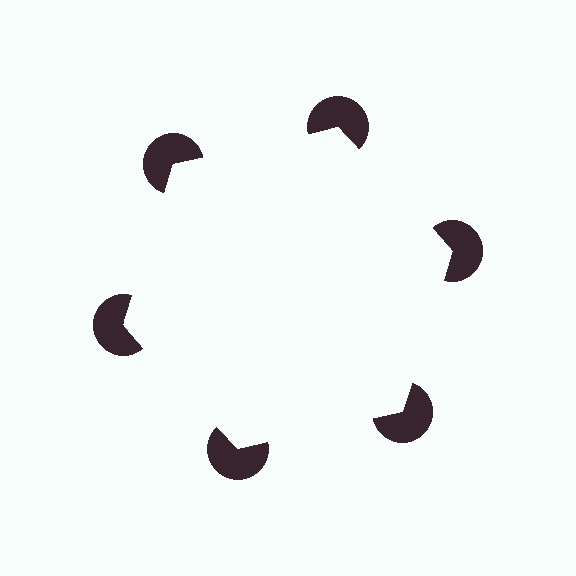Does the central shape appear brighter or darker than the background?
It typically appears slightly brighter than the background, even though no actual brightness change is drawn.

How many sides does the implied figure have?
6 sides.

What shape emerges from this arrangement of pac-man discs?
An illusory hexagon — its edges are inferred from the aligned wedge cuts in the pac-man discs, not physically drawn.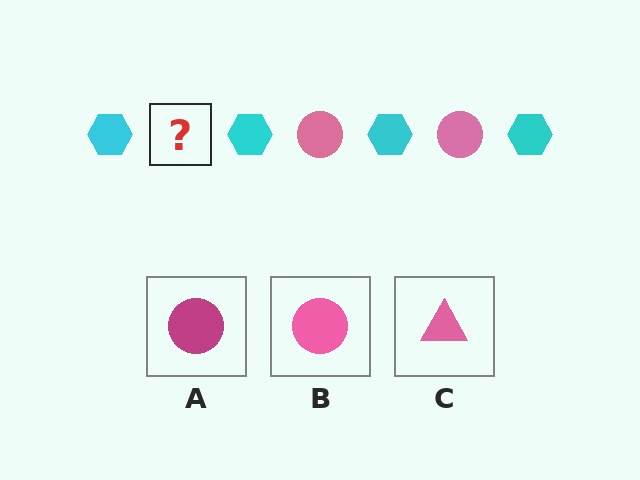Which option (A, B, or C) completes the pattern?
B.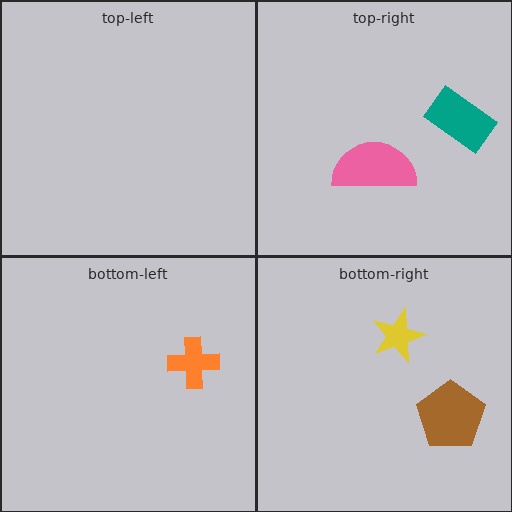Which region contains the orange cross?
The bottom-left region.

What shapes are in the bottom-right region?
The yellow star, the brown pentagon.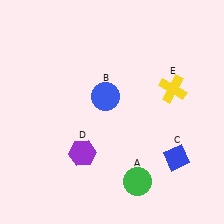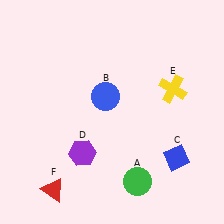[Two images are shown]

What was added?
A red triangle (F) was added in Image 2.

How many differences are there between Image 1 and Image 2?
There is 1 difference between the two images.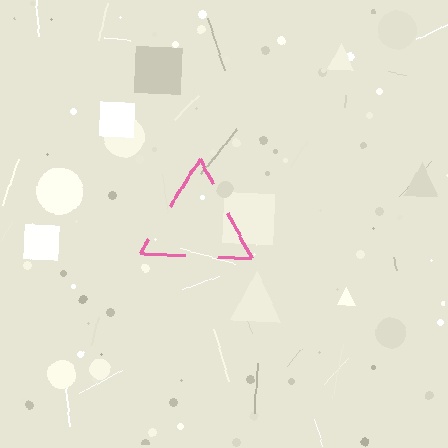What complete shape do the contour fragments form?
The contour fragments form a triangle.